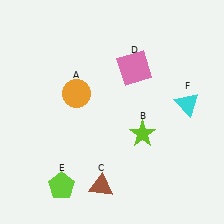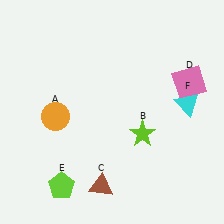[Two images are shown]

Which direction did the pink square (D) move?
The pink square (D) moved right.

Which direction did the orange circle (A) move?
The orange circle (A) moved down.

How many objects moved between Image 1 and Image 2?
2 objects moved between the two images.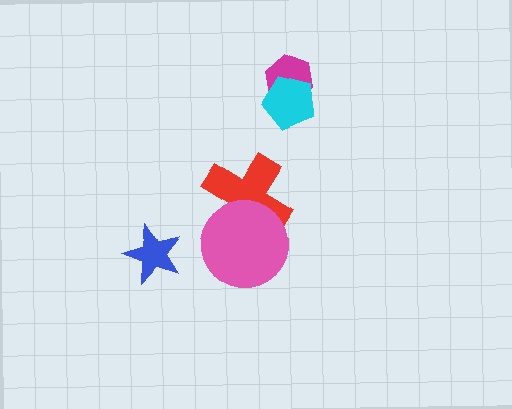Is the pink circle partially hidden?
No, no other shape covers it.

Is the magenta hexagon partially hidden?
Yes, it is partially covered by another shape.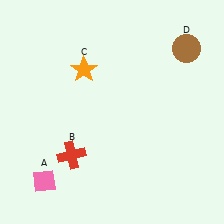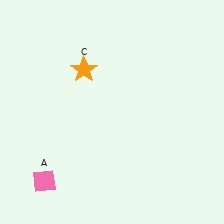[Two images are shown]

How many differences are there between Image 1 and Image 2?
There are 2 differences between the two images.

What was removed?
The brown circle (D), the red cross (B) were removed in Image 2.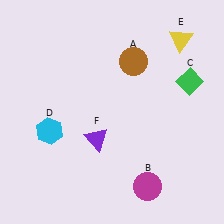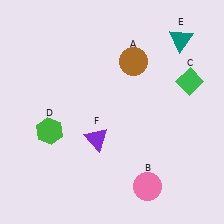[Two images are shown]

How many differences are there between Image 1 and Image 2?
There are 3 differences between the two images.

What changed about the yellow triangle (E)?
In Image 1, E is yellow. In Image 2, it changed to teal.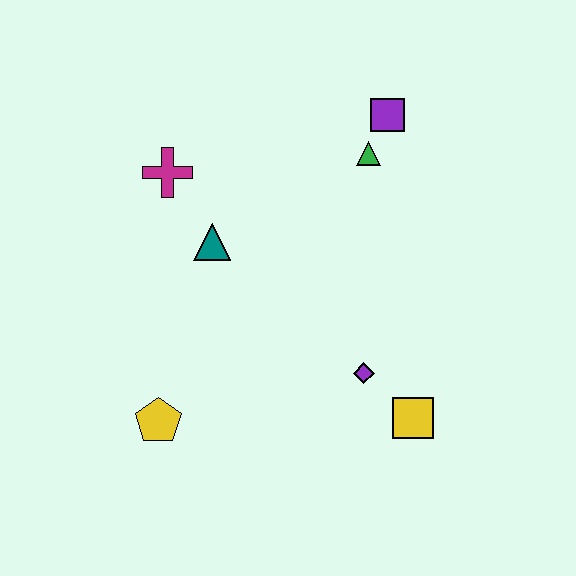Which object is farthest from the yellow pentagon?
The purple square is farthest from the yellow pentagon.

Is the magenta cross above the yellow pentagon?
Yes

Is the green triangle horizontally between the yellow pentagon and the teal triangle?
No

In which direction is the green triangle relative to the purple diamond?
The green triangle is above the purple diamond.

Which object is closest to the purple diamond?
The yellow square is closest to the purple diamond.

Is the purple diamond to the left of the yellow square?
Yes